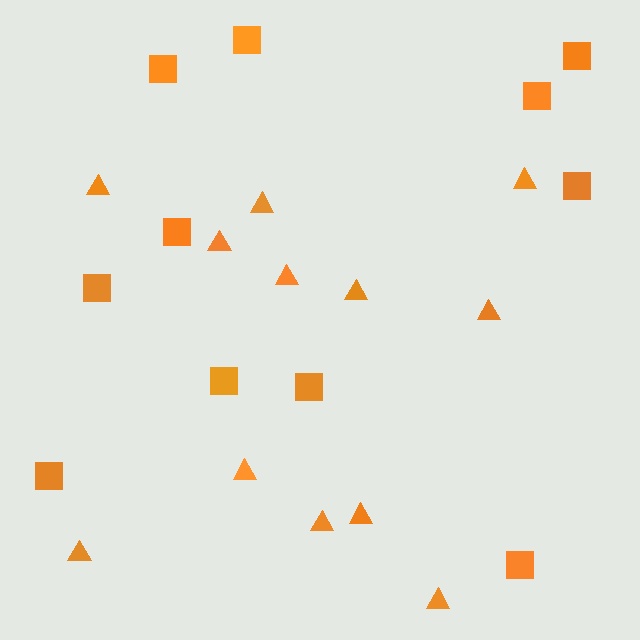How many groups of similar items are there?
There are 2 groups: one group of squares (11) and one group of triangles (12).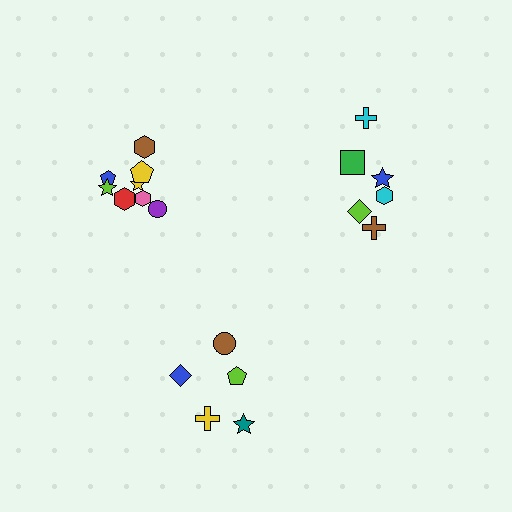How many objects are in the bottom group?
There are 5 objects.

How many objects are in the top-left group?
There are 8 objects.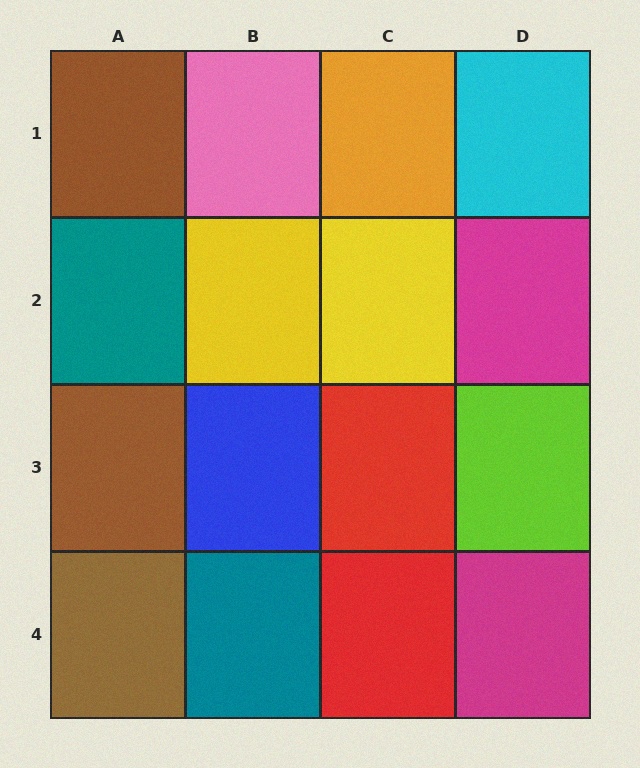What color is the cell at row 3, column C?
Red.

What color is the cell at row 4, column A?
Brown.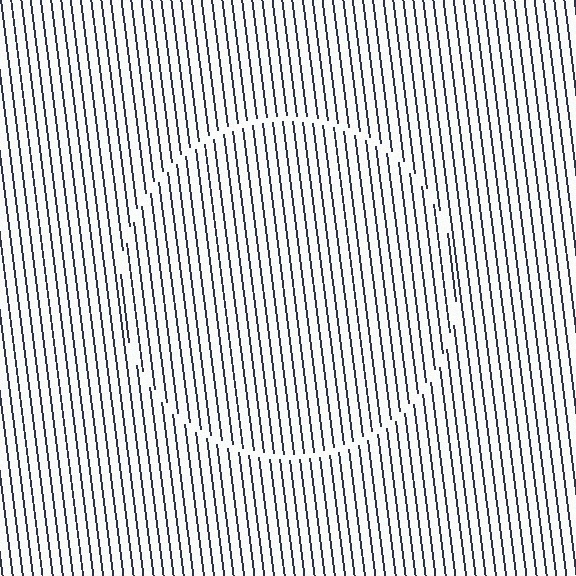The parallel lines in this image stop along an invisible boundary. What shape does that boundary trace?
An illusory circle. The interior of the shape contains the same grating, shifted by half a period — the contour is defined by the phase discontinuity where line-ends from the inner and outer gratings abut.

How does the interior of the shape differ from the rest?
The interior of the shape contains the same grating, shifted by half a period — the contour is defined by the phase discontinuity where line-ends from the inner and outer gratings abut.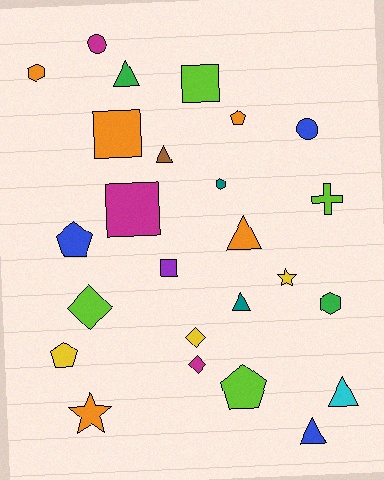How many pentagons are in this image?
There are 4 pentagons.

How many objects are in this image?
There are 25 objects.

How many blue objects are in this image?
There are 3 blue objects.